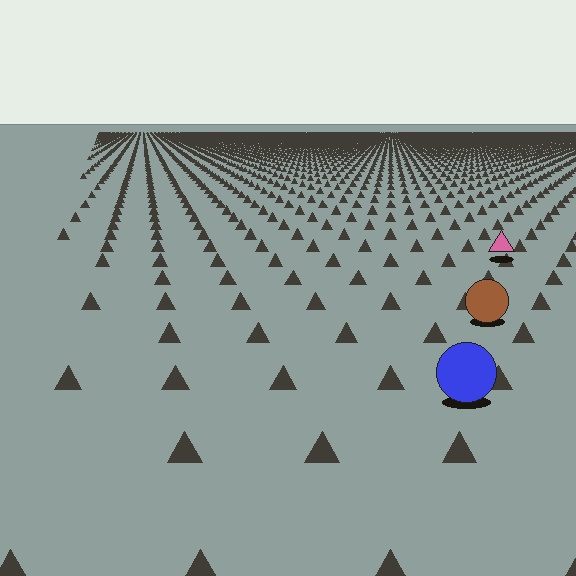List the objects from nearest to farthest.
From nearest to farthest: the blue circle, the brown circle, the pink triangle.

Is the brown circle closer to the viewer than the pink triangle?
Yes. The brown circle is closer — you can tell from the texture gradient: the ground texture is coarser near it.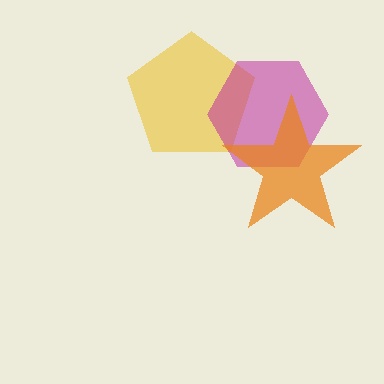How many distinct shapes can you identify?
There are 3 distinct shapes: a yellow pentagon, a magenta hexagon, an orange star.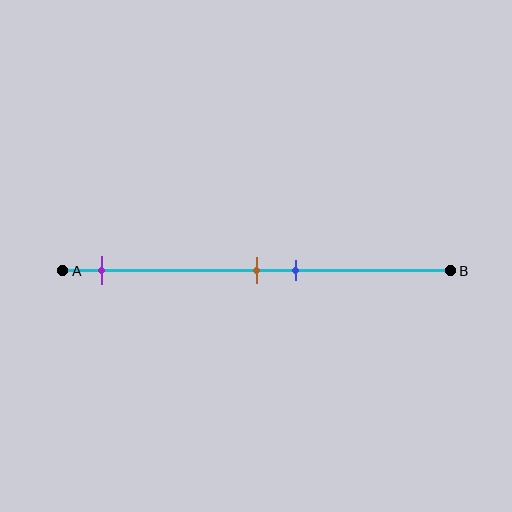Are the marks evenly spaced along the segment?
No, the marks are not evenly spaced.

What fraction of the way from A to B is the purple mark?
The purple mark is approximately 10% (0.1) of the way from A to B.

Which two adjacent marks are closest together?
The brown and blue marks are the closest adjacent pair.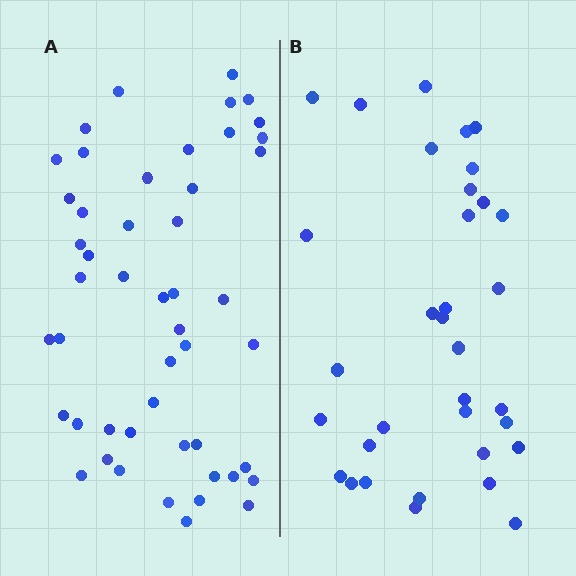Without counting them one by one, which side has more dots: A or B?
Region A (the left region) has more dots.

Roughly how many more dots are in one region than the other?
Region A has approximately 15 more dots than region B.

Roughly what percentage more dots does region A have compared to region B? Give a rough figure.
About 45% more.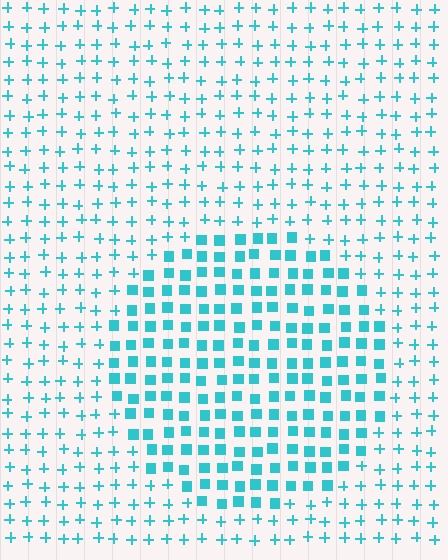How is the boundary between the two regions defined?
The boundary is defined by a change in element shape: squares inside vs. plus signs outside. All elements share the same color and spacing.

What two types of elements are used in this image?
The image uses squares inside the circle region and plus signs outside it.